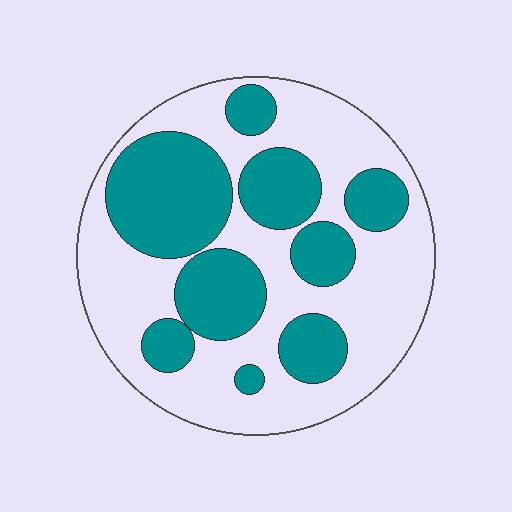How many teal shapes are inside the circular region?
9.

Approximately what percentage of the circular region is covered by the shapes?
Approximately 40%.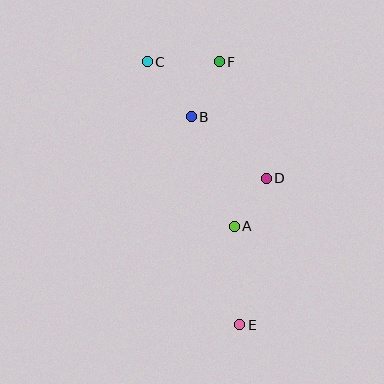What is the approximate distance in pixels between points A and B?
The distance between A and B is approximately 117 pixels.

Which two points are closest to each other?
Points A and D are closest to each other.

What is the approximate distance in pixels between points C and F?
The distance between C and F is approximately 72 pixels.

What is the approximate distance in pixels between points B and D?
The distance between B and D is approximately 97 pixels.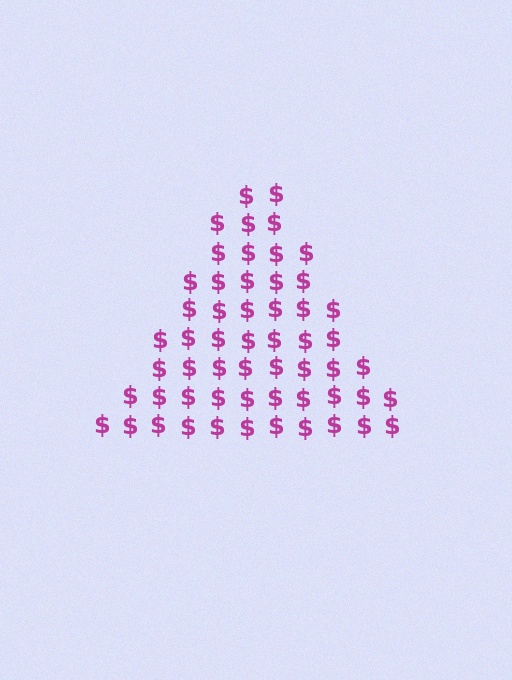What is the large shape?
The large shape is a triangle.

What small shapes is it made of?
It is made of small dollar signs.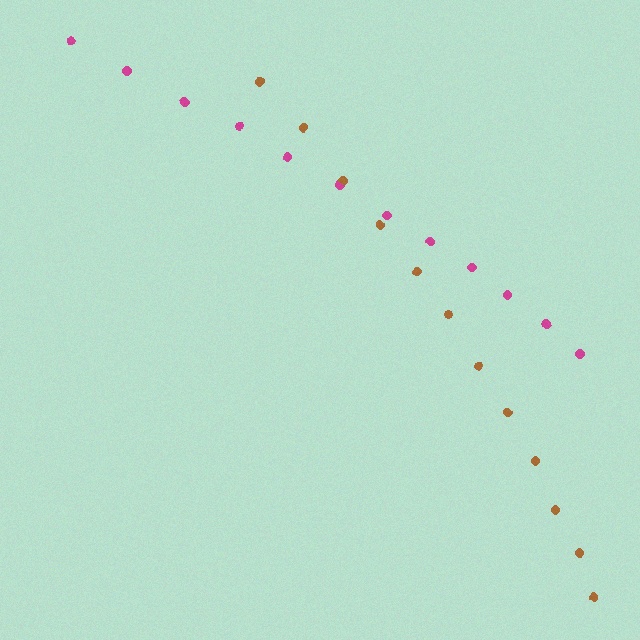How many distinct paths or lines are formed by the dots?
There are 2 distinct paths.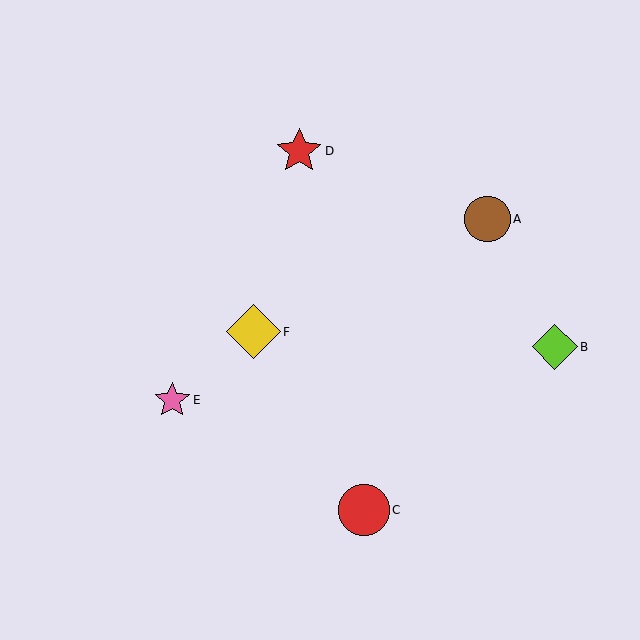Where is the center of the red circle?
The center of the red circle is at (364, 510).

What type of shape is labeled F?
Shape F is a yellow diamond.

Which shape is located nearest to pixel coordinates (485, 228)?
The brown circle (labeled A) at (487, 219) is nearest to that location.